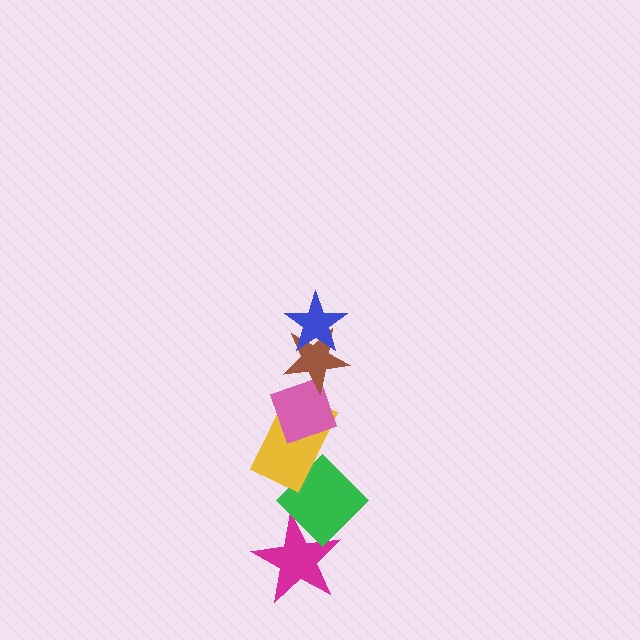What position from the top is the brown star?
The brown star is 2nd from the top.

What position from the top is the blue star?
The blue star is 1st from the top.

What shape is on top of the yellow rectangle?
The pink diamond is on top of the yellow rectangle.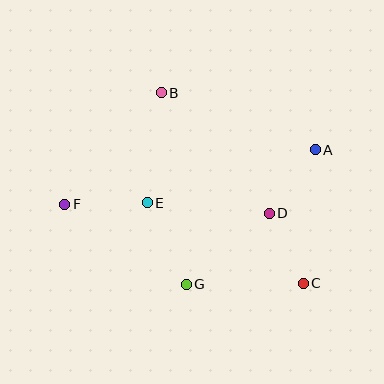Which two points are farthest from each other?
Points A and F are farthest from each other.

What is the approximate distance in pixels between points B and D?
The distance between B and D is approximately 162 pixels.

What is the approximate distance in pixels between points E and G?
The distance between E and G is approximately 90 pixels.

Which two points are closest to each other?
Points C and D are closest to each other.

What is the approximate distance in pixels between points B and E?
The distance between B and E is approximately 111 pixels.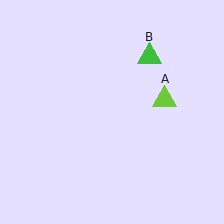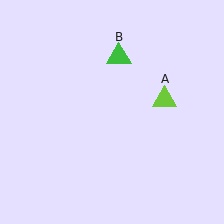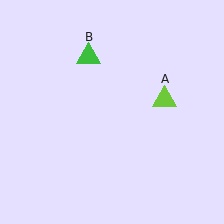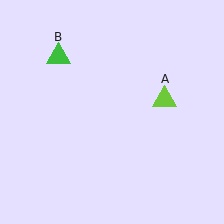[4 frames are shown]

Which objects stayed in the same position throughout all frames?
Lime triangle (object A) remained stationary.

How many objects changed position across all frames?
1 object changed position: green triangle (object B).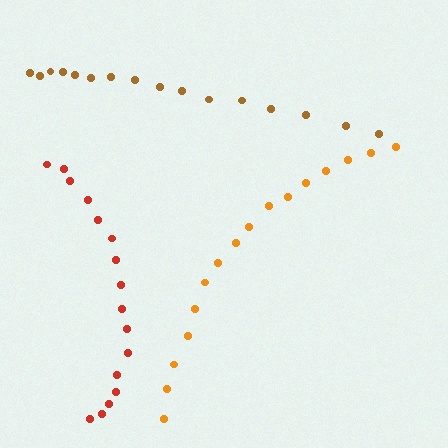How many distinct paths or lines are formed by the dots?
There are 3 distinct paths.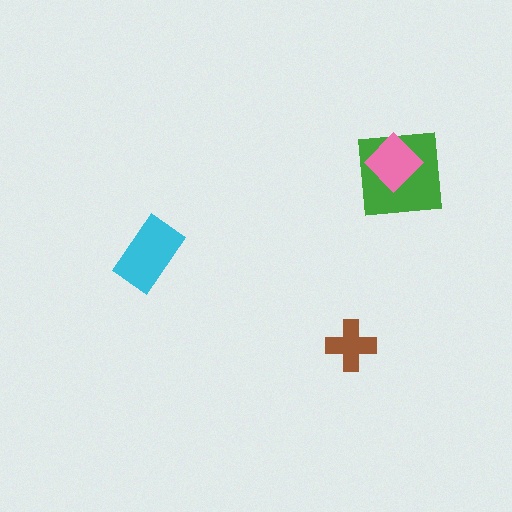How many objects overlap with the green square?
1 object overlaps with the green square.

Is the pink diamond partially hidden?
No, no other shape covers it.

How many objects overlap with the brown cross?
0 objects overlap with the brown cross.